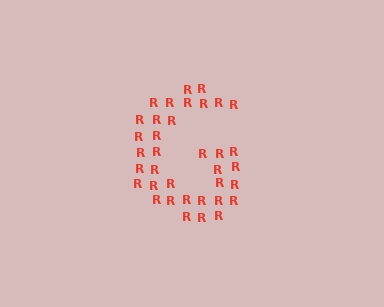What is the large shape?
The large shape is the letter G.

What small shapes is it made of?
It is made of small letter R's.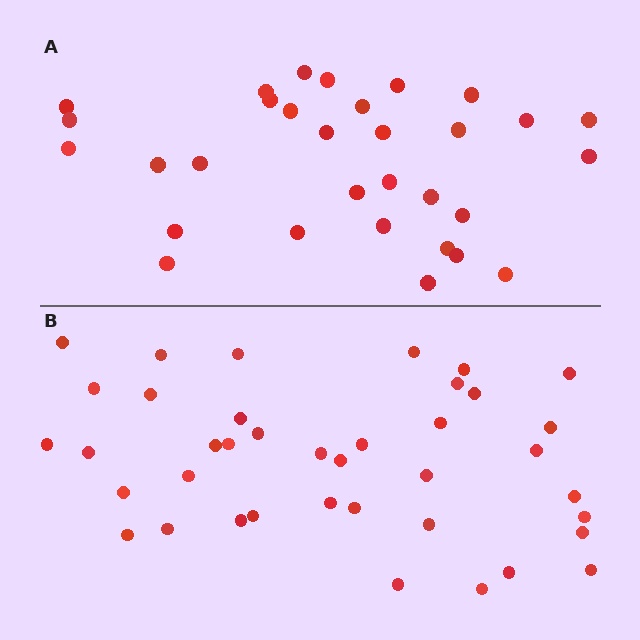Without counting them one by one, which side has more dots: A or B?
Region B (the bottom region) has more dots.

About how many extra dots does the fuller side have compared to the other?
Region B has roughly 8 or so more dots than region A.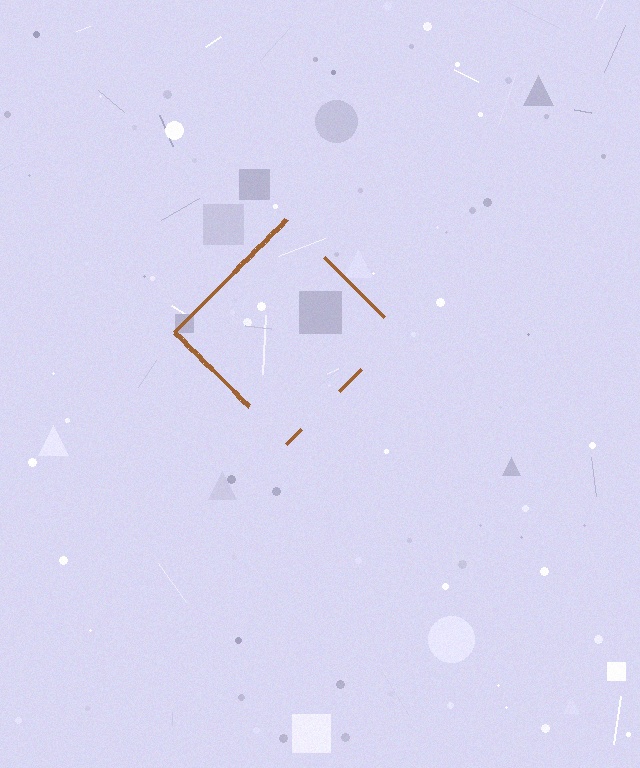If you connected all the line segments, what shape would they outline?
They would outline a diamond.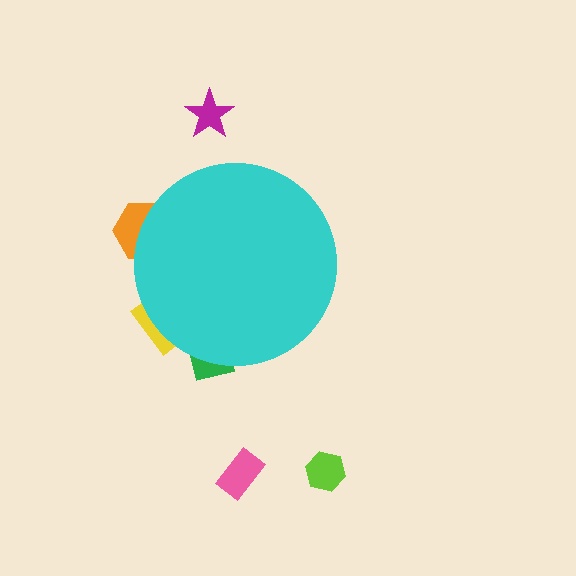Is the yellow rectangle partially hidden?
Yes, the yellow rectangle is partially hidden behind the cyan circle.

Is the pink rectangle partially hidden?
No, the pink rectangle is fully visible.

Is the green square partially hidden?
Yes, the green square is partially hidden behind the cyan circle.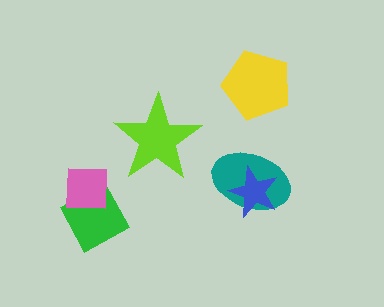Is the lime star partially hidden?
No, no other shape covers it.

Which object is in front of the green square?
The pink square is in front of the green square.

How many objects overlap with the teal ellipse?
1 object overlaps with the teal ellipse.